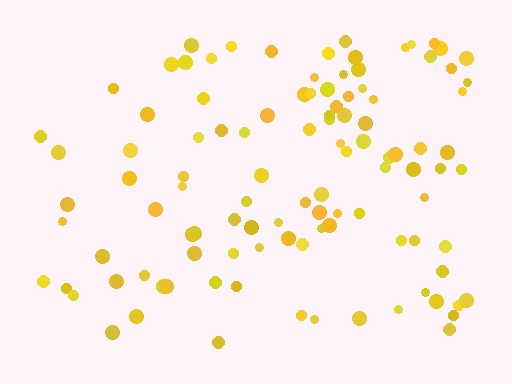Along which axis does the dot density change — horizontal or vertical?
Horizontal.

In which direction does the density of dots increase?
From left to right, with the right side densest.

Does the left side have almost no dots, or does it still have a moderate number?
Still a moderate number, just noticeably fewer than the right.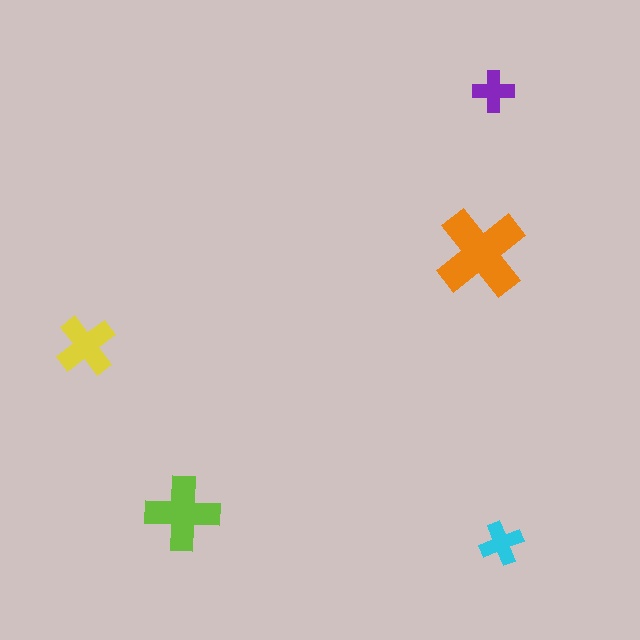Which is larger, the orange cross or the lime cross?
The orange one.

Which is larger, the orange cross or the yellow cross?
The orange one.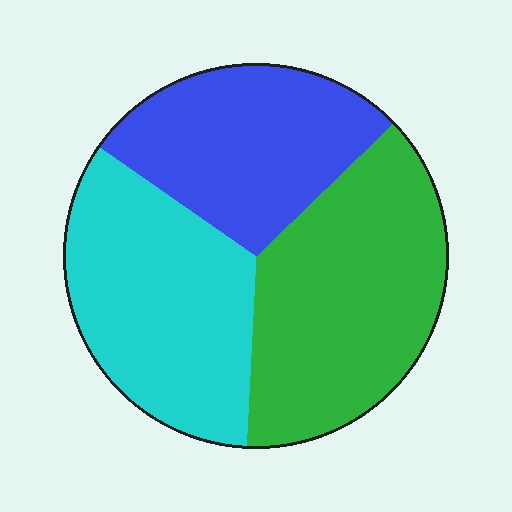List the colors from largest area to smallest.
From largest to smallest: green, cyan, blue.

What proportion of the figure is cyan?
Cyan covers about 35% of the figure.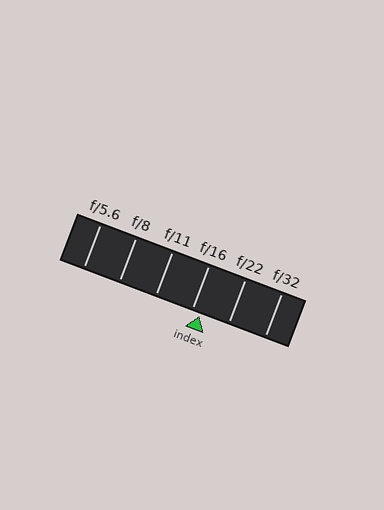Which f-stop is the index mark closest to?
The index mark is closest to f/16.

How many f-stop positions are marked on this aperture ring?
There are 6 f-stop positions marked.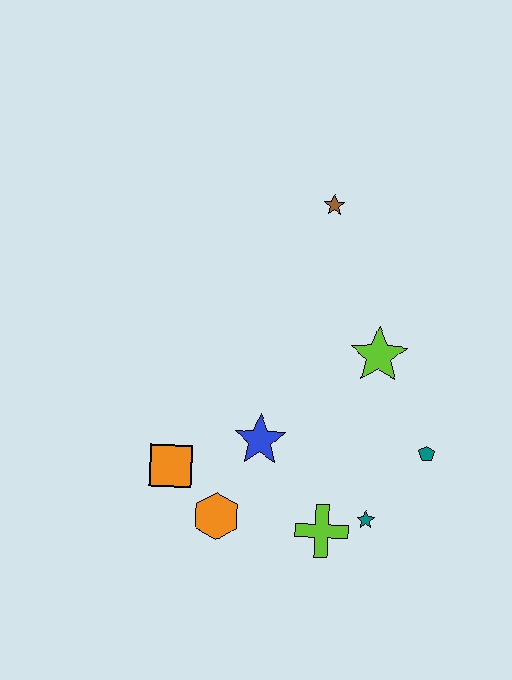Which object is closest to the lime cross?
The teal star is closest to the lime cross.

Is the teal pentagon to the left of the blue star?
No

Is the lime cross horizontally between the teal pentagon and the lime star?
No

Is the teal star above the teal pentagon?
No